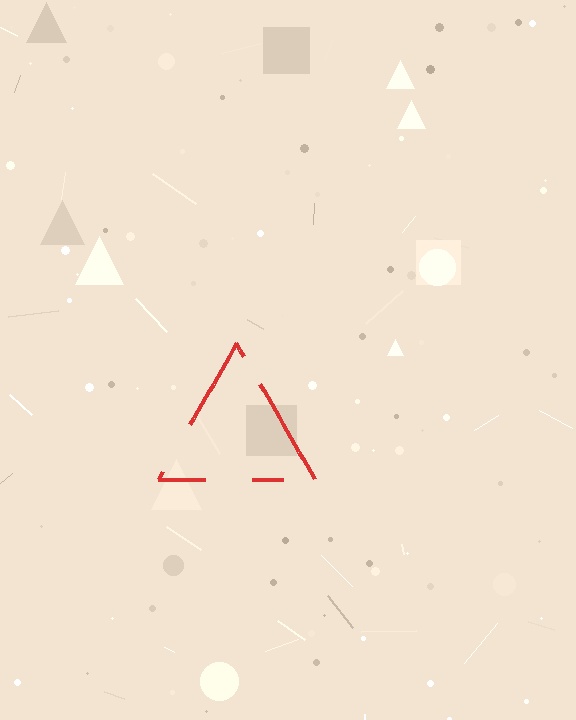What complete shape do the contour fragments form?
The contour fragments form a triangle.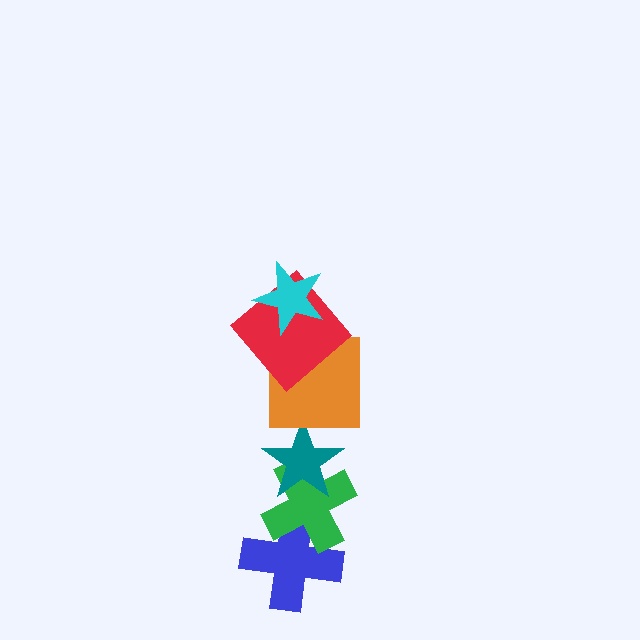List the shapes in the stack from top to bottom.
From top to bottom: the cyan star, the red diamond, the orange square, the teal star, the green cross, the blue cross.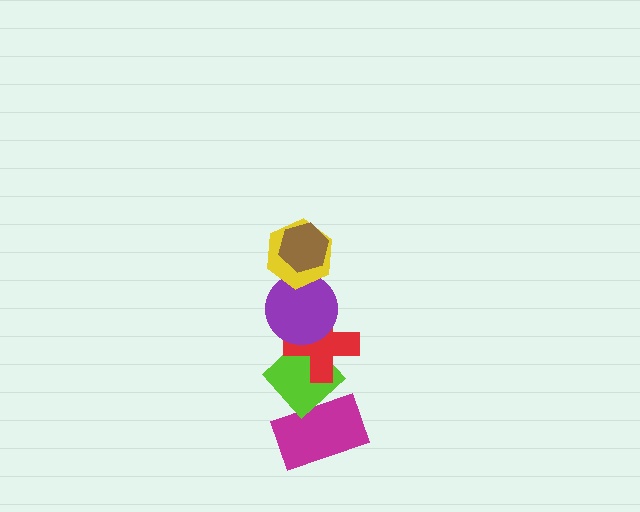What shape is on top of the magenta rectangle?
The lime diamond is on top of the magenta rectangle.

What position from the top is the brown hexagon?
The brown hexagon is 1st from the top.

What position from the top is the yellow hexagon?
The yellow hexagon is 2nd from the top.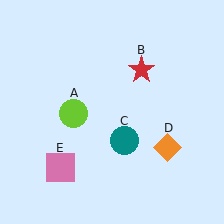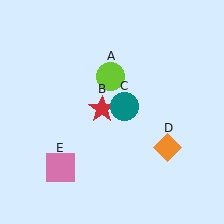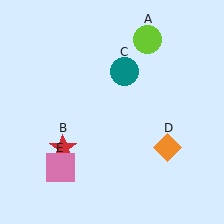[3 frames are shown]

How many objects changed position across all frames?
3 objects changed position: lime circle (object A), red star (object B), teal circle (object C).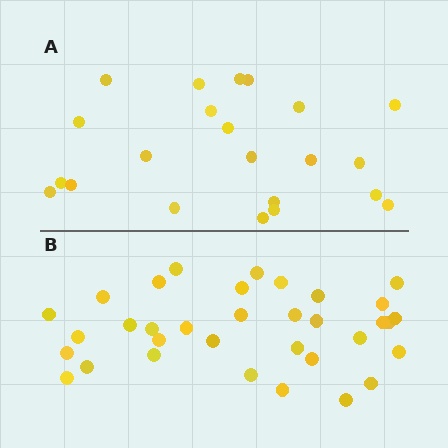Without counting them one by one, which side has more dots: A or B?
Region B (the bottom region) has more dots.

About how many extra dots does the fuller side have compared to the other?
Region B has roughly 12 or so more dots than region A.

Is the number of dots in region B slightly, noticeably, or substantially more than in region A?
Region B has substantially more. The ratio is roughly 1.5 to 1.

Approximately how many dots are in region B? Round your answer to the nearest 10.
About 30 dots. (The exact count is 34, which rounds to 30.)